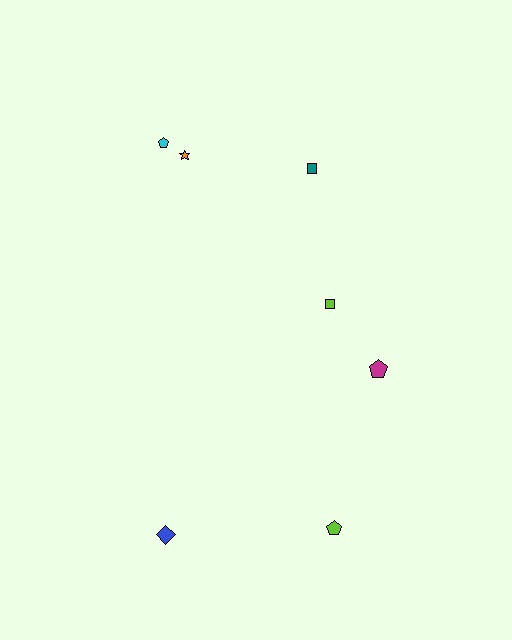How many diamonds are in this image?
There is 1 diamond.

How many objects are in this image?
There are 7 objects.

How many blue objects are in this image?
There is 1 blue object.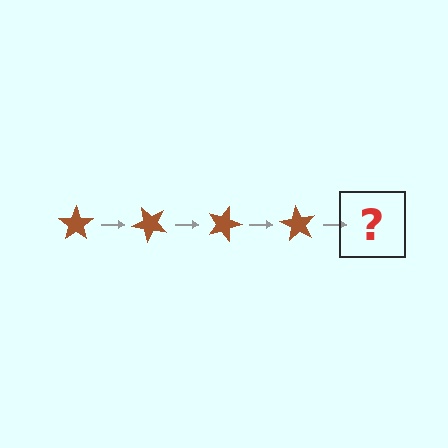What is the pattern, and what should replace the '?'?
The pattern is that the star rotates 45 degrees each step. The '?' should be a brown star rotated 180 degrees.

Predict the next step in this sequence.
The next step is a brown star rotated 180 degrees.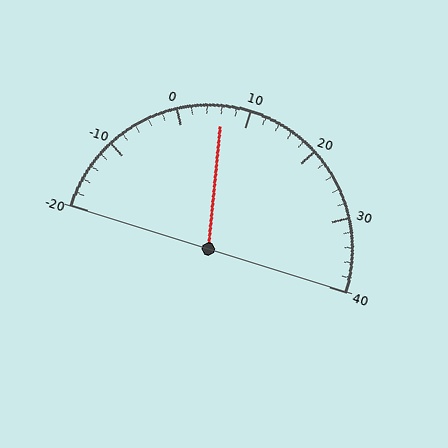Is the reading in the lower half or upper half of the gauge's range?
The reading is in the lower half of the range (-20 to 40).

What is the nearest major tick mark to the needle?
The nearest major tick mark is 10.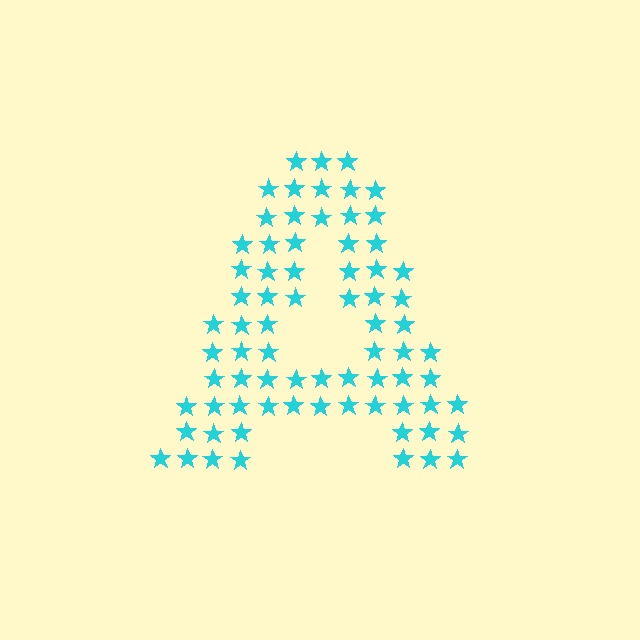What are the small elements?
The small elements are stars.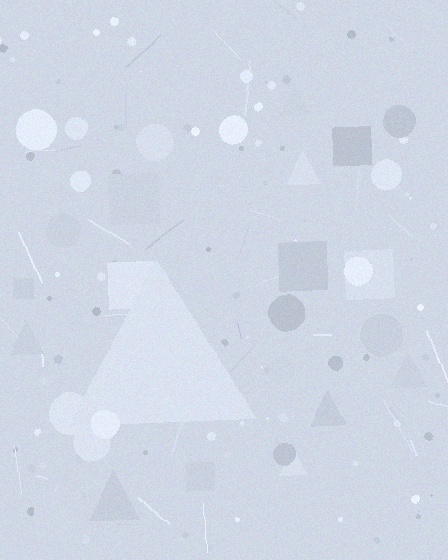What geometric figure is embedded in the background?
A triangle is embedded in the background.